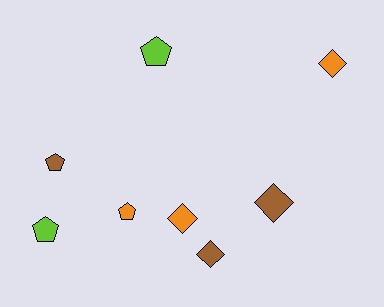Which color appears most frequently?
Orange, with 3 objects.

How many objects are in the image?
There are 8 objects.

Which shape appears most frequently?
Pentagon, with 4 objects.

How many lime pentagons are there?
There are 2 lime pentagons.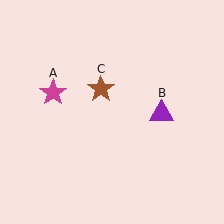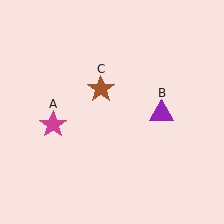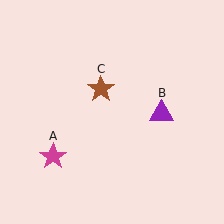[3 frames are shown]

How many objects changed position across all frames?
1 object changed position: magenta star (object A).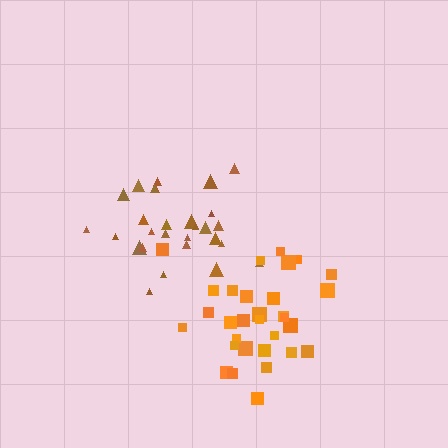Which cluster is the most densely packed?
Orange.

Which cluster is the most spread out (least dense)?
Brown.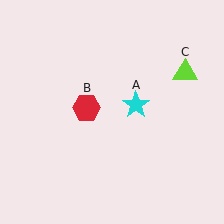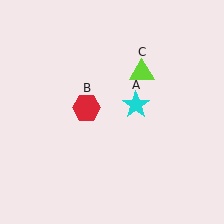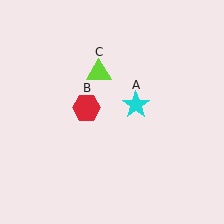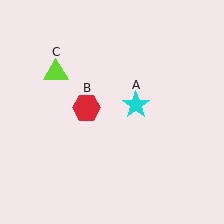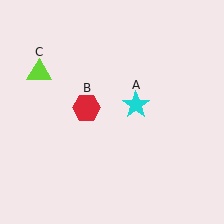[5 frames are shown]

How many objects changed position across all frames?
1 object changed position: lime triangle (object C).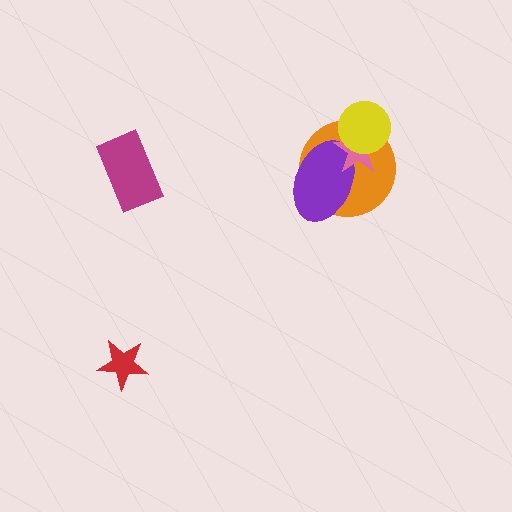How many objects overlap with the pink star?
3 objects overlap with the pink star.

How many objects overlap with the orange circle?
3 objects overlap with the orange circle.